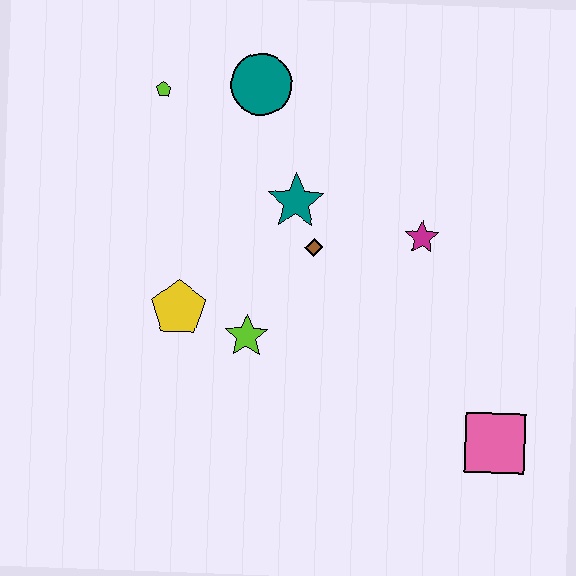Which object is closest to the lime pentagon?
The teal circle is closest to the lime pentagon.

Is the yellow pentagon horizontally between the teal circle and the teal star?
No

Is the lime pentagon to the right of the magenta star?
No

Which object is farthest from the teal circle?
The pink square is farthest from the teal circle.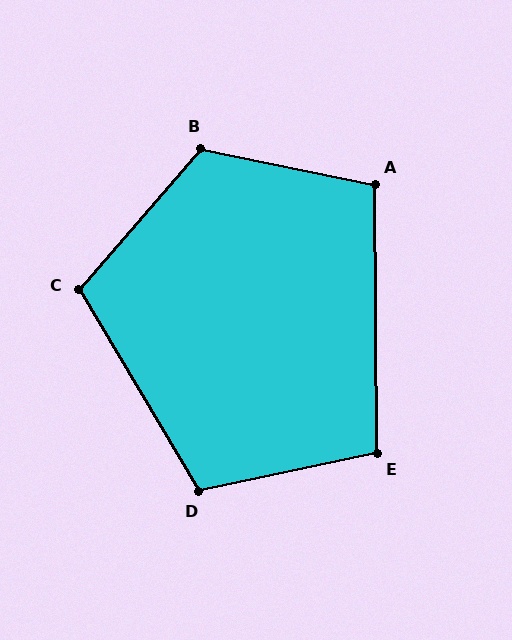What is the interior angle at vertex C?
Approximately 108 degrees (obtuse).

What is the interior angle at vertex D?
Approximately 109 degrees (obtuse).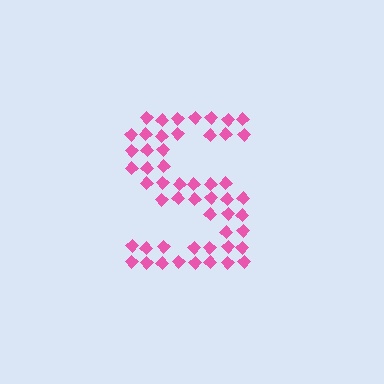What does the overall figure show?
The overall figure shows the letter S.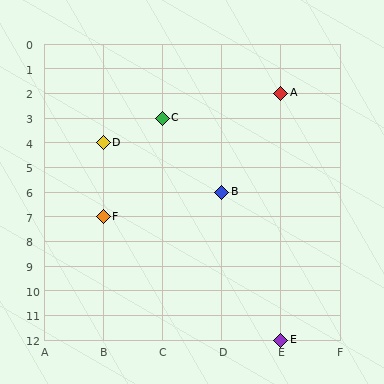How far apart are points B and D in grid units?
Points B and D are 2 columns and 2 rows apart (about 2.8 grid units diagonally).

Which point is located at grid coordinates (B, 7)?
Point F is at (B, 7).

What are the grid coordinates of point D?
Point D is at grid coordinates (B, 4).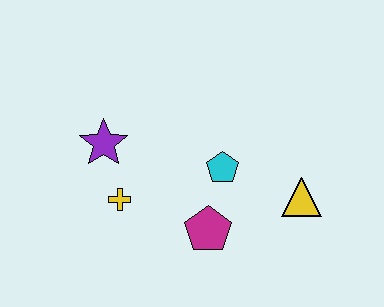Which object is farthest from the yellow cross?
The yellow triangle is farthest from the yellow cross.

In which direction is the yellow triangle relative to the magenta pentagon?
The yellow triangle is to the right of the magenta pentagon.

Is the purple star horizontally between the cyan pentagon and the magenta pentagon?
No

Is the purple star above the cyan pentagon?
Yes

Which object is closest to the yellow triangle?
The cyan pentagon is closest to the yellow triangle.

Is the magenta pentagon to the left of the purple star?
No